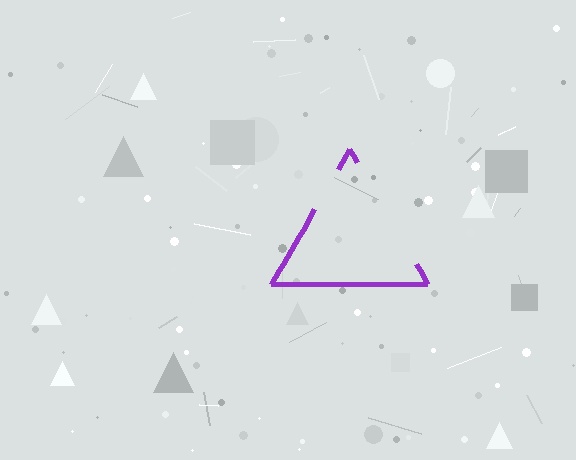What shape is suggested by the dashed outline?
The dashed outline suggests a triangle.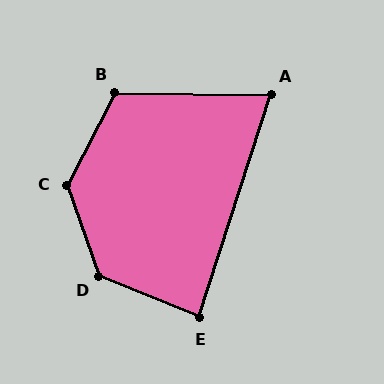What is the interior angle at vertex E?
Approximately 86 degrees (approximately right).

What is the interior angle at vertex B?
Approximately 117 degrees (obtuse).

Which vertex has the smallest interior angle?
A, at approximately 73 degrees.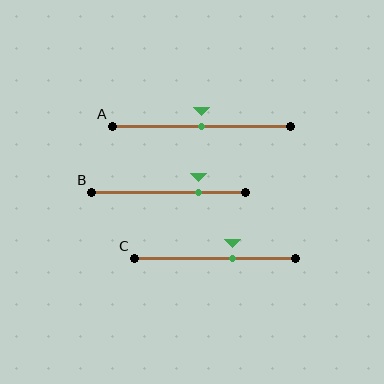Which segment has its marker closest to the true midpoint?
Segment A has its marker closest to the true midpoint.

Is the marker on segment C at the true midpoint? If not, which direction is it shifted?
No, the marker on segment C is shifted to the right by about 11% of the segment length.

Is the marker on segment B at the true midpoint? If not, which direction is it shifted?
No, the marker on segment B is shifted to the right by about 20% of the segment length.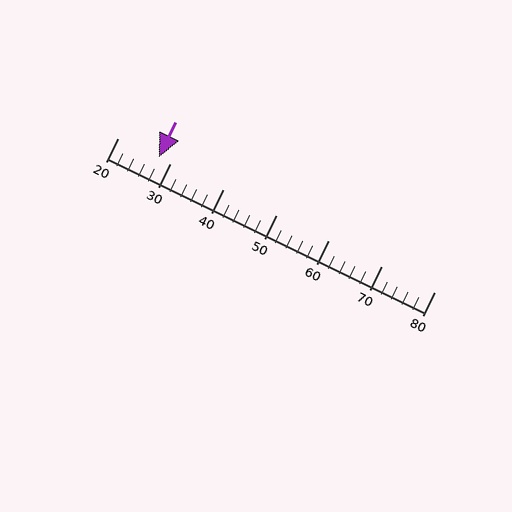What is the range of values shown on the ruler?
The ruler shows values from 20 to 80.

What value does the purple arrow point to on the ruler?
The purple arrow points to approximately 28.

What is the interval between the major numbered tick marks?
The major tick marks are spaced 10 units apart.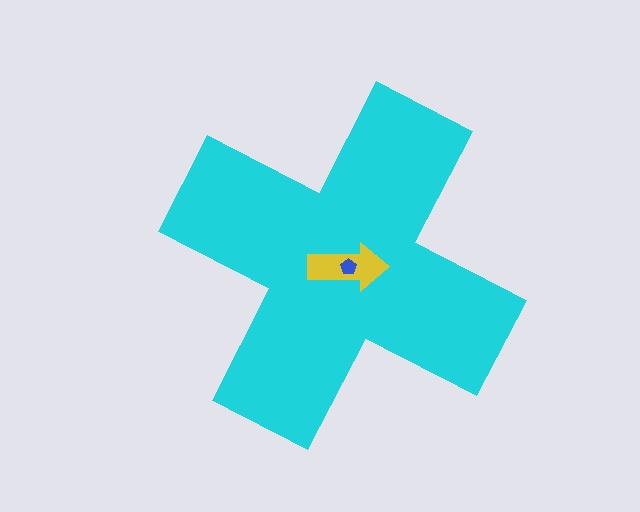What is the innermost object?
The blue pentagon.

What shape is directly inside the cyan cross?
The yellow arrow.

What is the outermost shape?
The cyan cross.